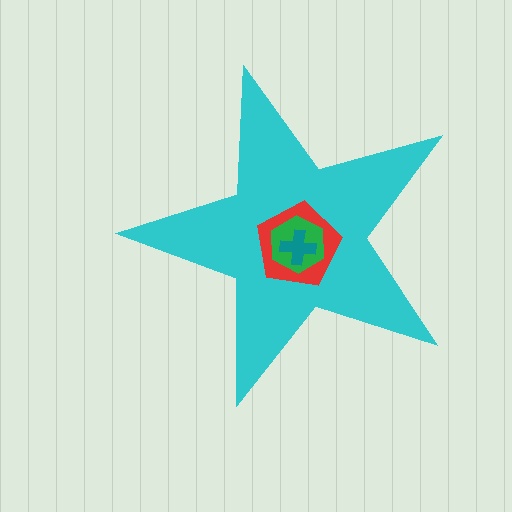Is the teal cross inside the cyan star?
Yes.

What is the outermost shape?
The cyan star.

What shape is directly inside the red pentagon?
The green hexagon.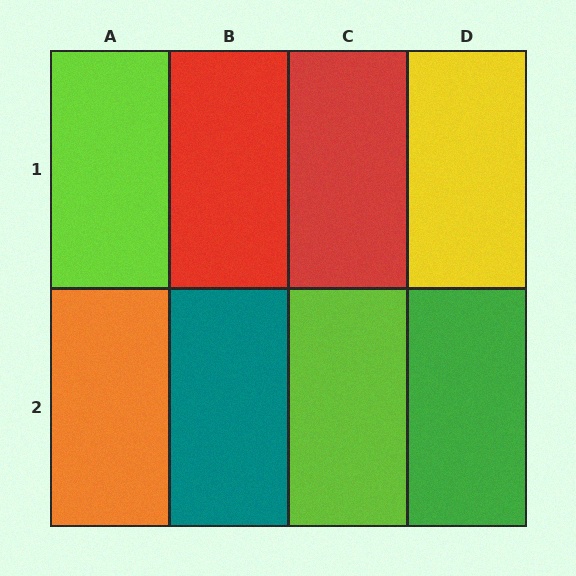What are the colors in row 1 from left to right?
Lime, red, red, yellow.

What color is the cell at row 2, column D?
Green.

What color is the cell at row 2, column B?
Teal.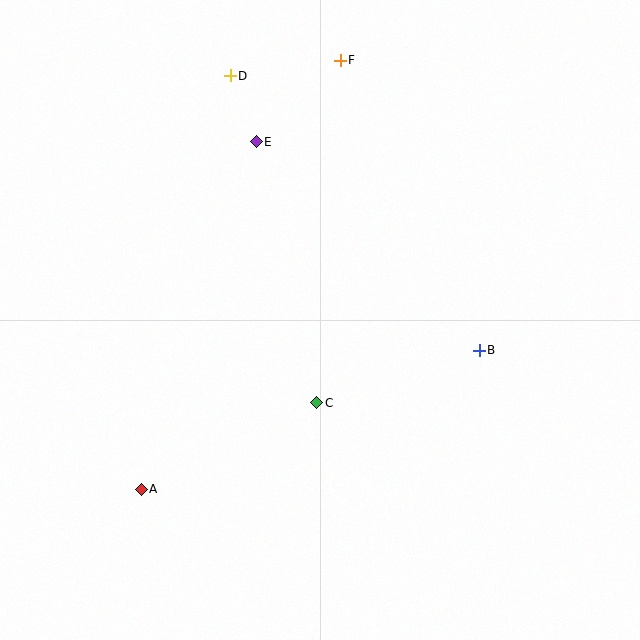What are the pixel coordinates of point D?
Point D is at (230, 76).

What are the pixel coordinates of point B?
Point B is at (479, 350).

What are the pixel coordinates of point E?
Point E is at (256, 142).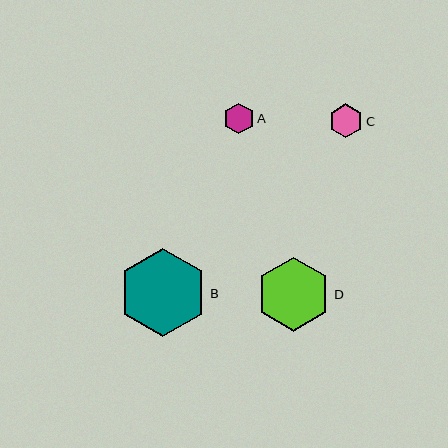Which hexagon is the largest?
Hexagon B is the largest with a size of approximately 88 pixels.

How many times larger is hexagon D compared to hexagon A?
Hexagon D is approximately 2.4 times the size of hexagon A.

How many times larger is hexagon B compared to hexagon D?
Hexagon B is approximately 1.2 times the size of hexagon D.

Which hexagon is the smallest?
Hexagon A is the smallest with a size of approximately 30 pixels.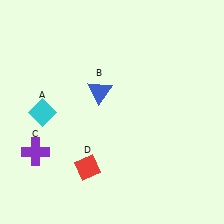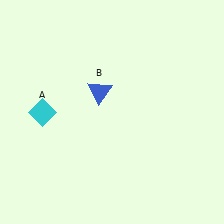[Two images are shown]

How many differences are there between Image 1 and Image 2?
There are 2 differences between the two images.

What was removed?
The red diamond (D), the purple cross (C) were removed in Image 2.